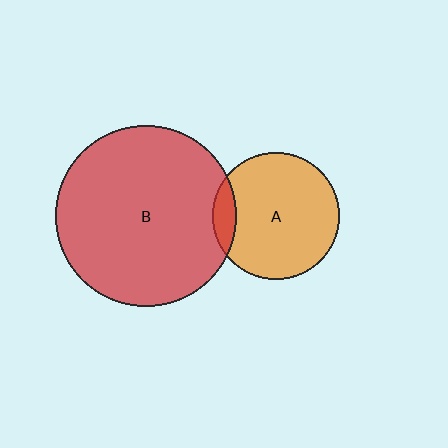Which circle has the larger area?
Circle B (red).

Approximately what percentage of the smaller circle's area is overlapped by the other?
Approximately 10%.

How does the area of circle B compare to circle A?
Approximately 2.0 times.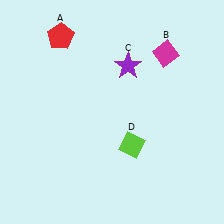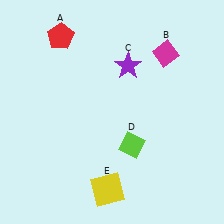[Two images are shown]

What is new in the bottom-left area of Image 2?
A yellow square (E) was added in the bottom-left area of Image 2.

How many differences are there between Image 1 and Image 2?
There is 1 difference between the two images.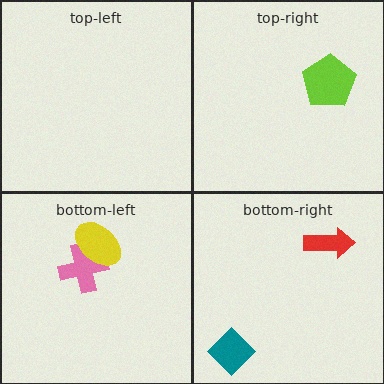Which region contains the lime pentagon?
The top-right region.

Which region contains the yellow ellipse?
The bottom-left region.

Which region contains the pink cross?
The bottom-left region.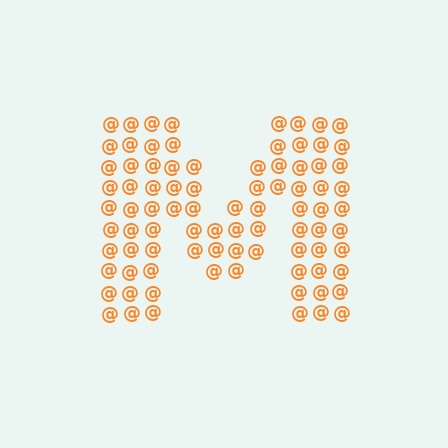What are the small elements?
The small elements are at signs.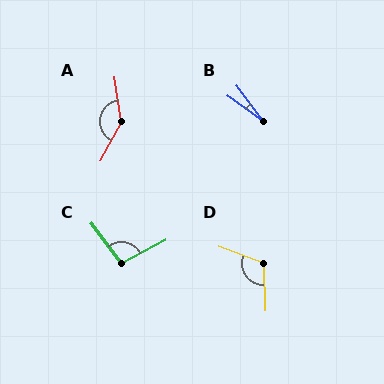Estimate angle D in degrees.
Approximately 113 degrees.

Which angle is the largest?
A, at approximately 143 degrees.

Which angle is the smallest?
B, at approximately 18 degrees.